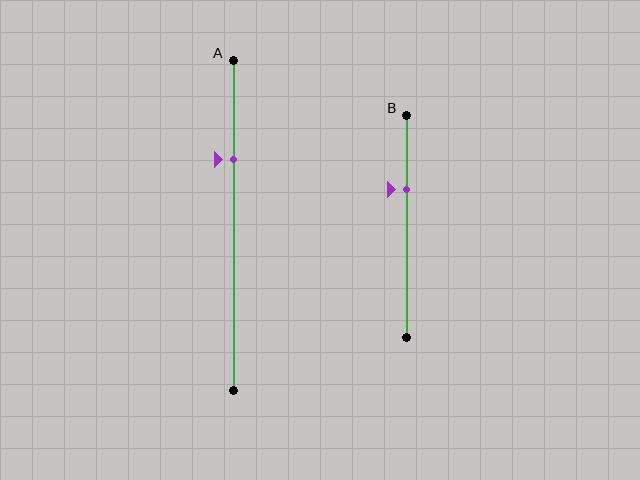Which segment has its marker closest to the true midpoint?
Segment B has its marker closest to the true midpoint.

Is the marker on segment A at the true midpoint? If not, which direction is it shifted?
No, the marker on segment A is shifted upward by about 20% of the segment length.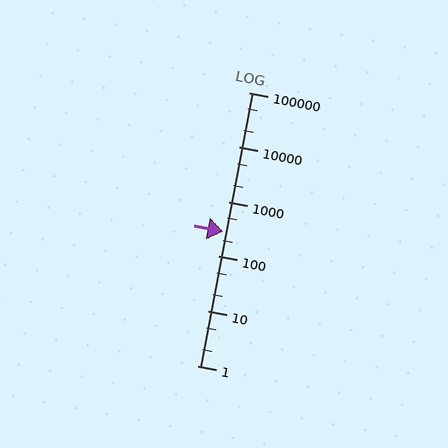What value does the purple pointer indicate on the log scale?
The pointer indicates approximately 290.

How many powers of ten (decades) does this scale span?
The scale spans 5 decades, from 1 to 100000.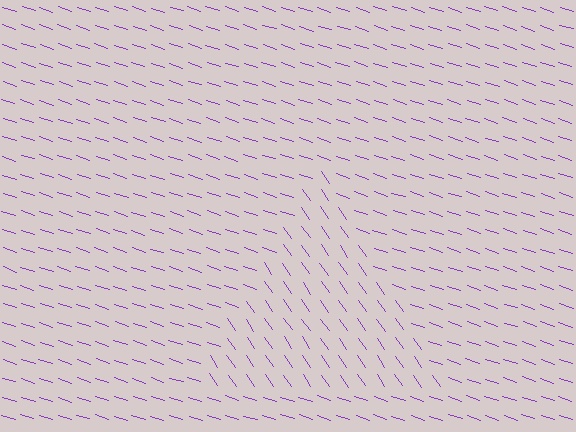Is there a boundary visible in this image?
Yes, there is a texture boundary formed by a change in line orientation.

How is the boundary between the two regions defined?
The boundary is defined purely by a change in line orientation (approximately 37 degrees difference). All lines are the same color and thickness.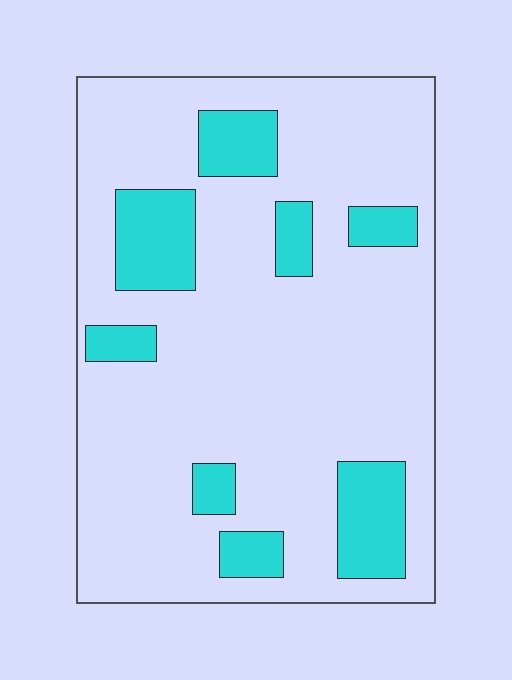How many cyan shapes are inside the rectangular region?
8.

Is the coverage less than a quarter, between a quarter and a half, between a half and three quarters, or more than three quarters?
Less than a quarter.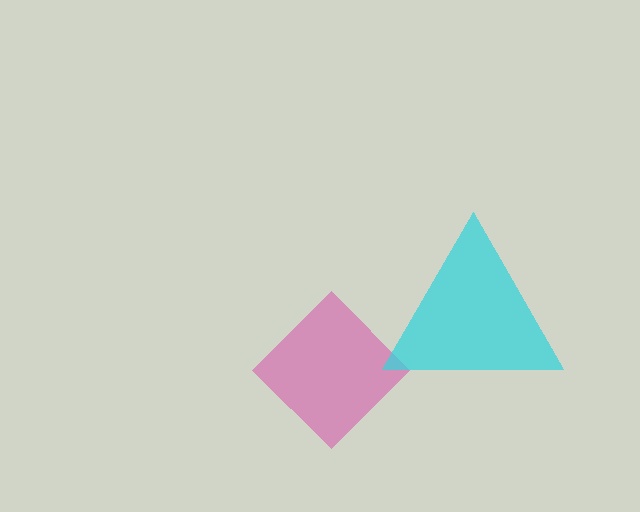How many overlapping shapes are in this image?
There are 2 overlapping shapes in the image.